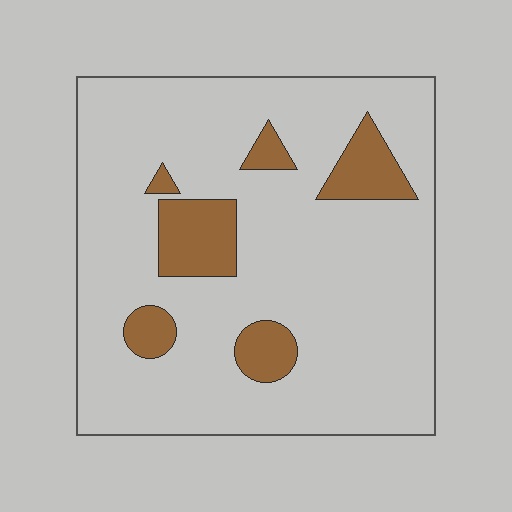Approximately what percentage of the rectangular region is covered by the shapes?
Approximately 15%.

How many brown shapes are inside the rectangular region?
6.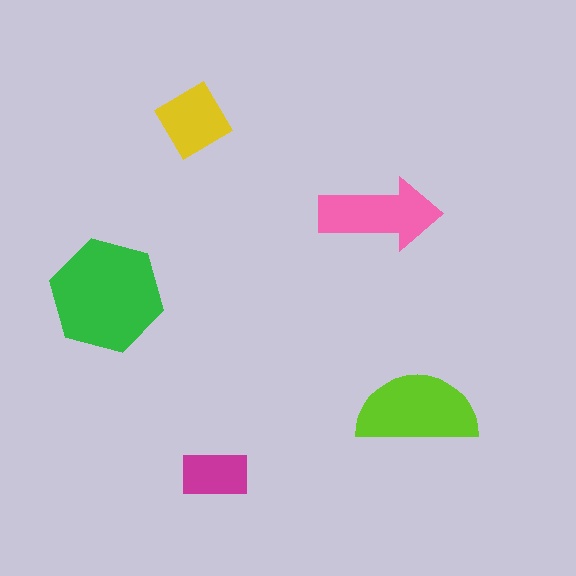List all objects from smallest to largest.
The magenta rectangle, the yellow diamond, the pink arrow, the lime semicircle, the green hexagon.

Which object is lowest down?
The magenta rectangle is bottommost.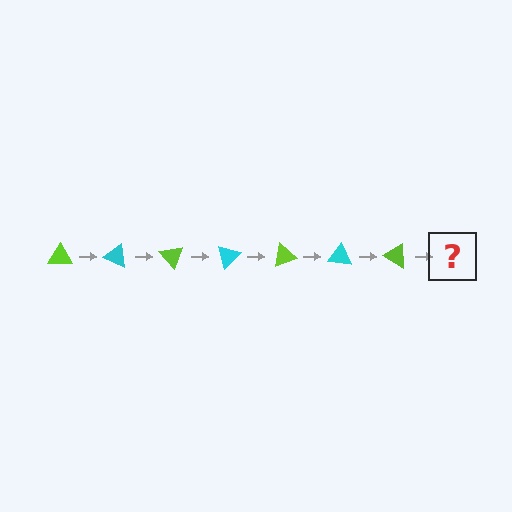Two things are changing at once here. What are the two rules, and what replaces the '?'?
The two rules are that it rotates 25 degrees each step and the color cycles through lime and cyan. The '?' should be a cyan triangle, rotated 175 degrees from the start.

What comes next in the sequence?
The next element should be a cyan triangle, rotated 175 degrees from the start.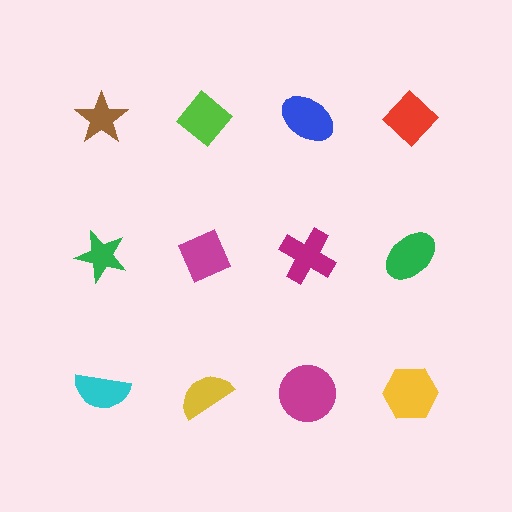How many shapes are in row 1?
4 shapes.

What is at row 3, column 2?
A yellow semicircle.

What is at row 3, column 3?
A magenta circle.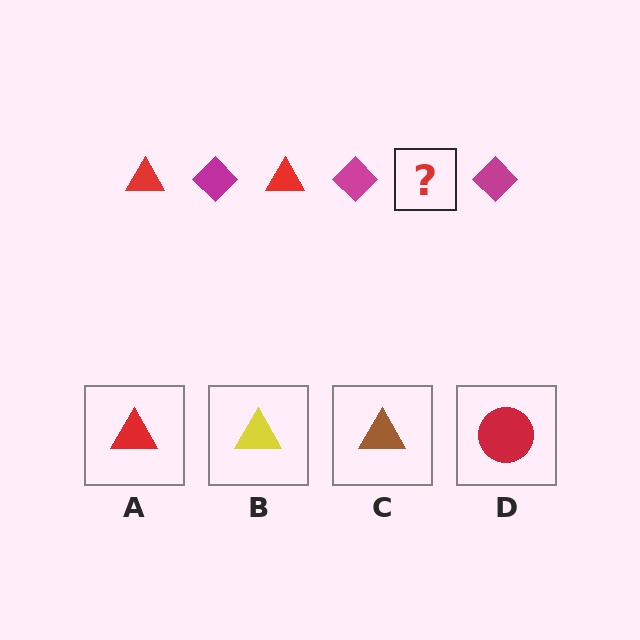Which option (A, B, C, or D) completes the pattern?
A.